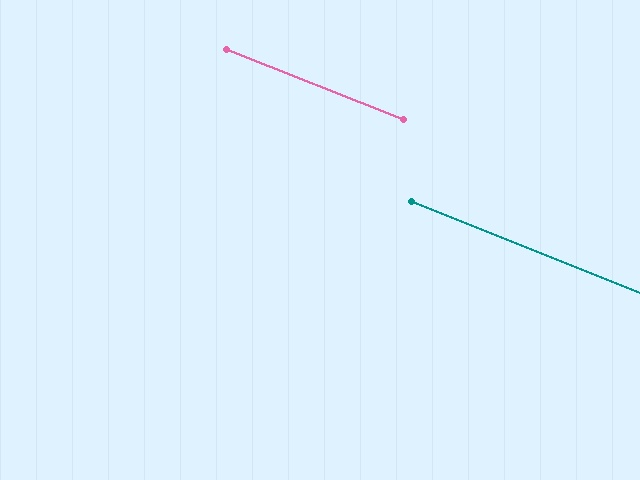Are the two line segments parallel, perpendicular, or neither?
Parallel — their directions differ by only 0.3°.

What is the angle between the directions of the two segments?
Approximately 0 degrees.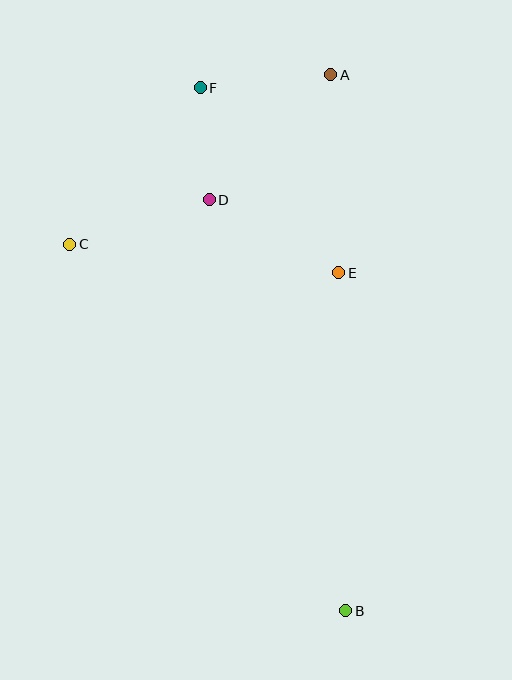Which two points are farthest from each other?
Points B and F are farthest from each other.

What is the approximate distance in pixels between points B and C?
The distance between B and C is approximately 459 pixels.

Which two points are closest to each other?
Points D and F are closest to each other.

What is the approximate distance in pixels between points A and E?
The distance between A and E is approximately 198 pixels.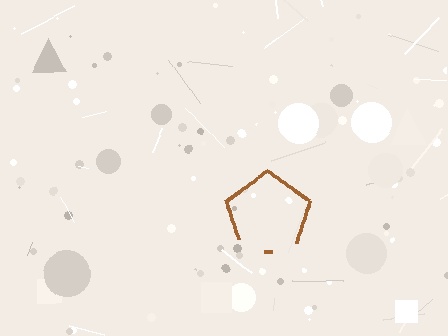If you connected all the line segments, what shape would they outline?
They would outline a pentagon.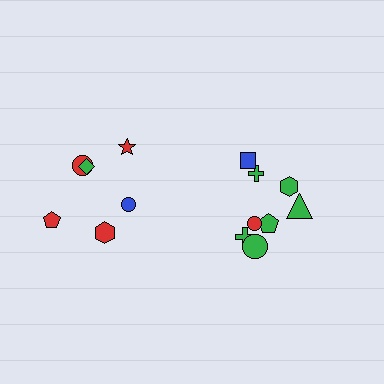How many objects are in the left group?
There are 6 objects.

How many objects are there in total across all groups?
There are 14 objects.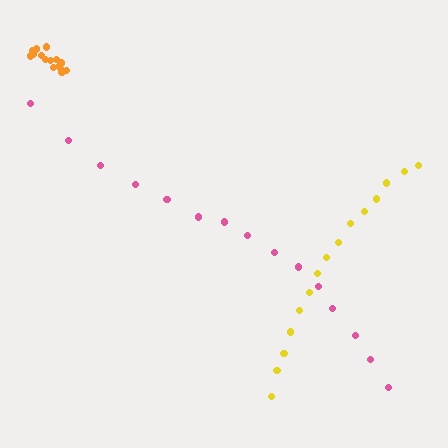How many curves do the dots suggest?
There are 3 distinct paths.